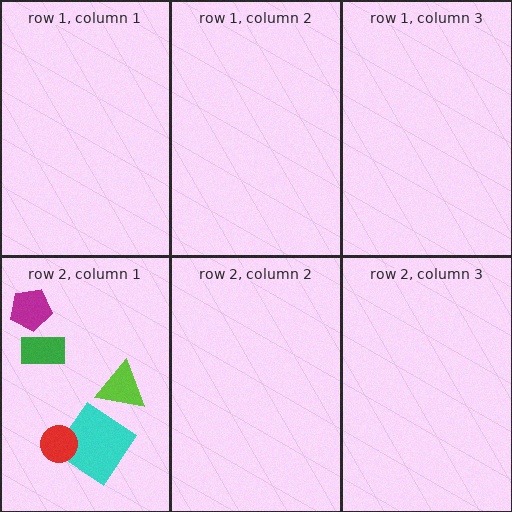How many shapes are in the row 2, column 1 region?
5.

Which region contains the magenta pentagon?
The row 2, column 1 region.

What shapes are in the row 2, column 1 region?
The magenta pentagon, the cyan diamond, the green rectangle, the lime triangle, the red circle.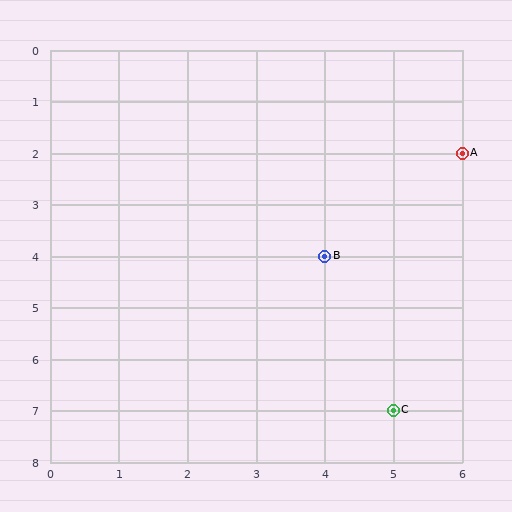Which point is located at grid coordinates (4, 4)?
Point B is at (4, 4).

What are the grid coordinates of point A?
Point A is at grid coordinates (6, 2).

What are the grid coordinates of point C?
Point C is at grid coordinates (5, 7).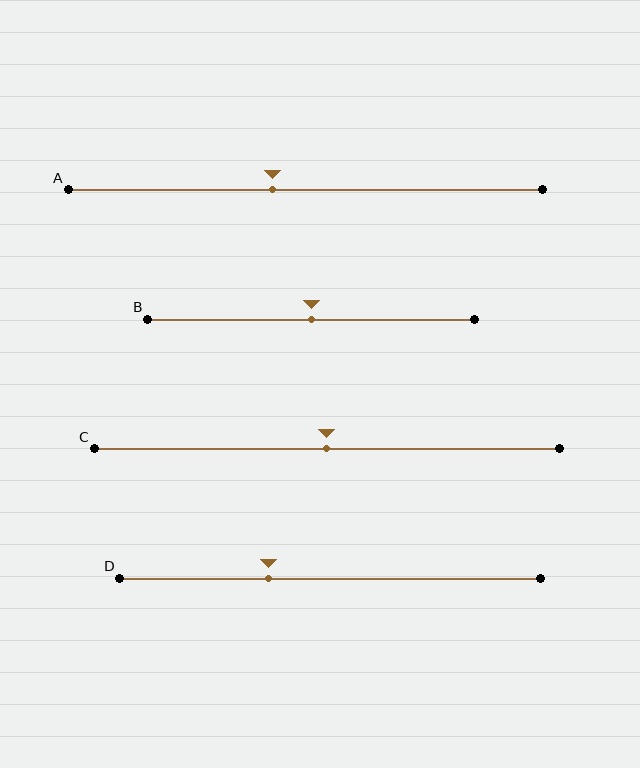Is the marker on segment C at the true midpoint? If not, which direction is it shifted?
Yes, the marker on segment C is at the true midpoint.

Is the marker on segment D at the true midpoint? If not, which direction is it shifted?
No, the marker on segment D is shifted to the left by about 15% of the segment length.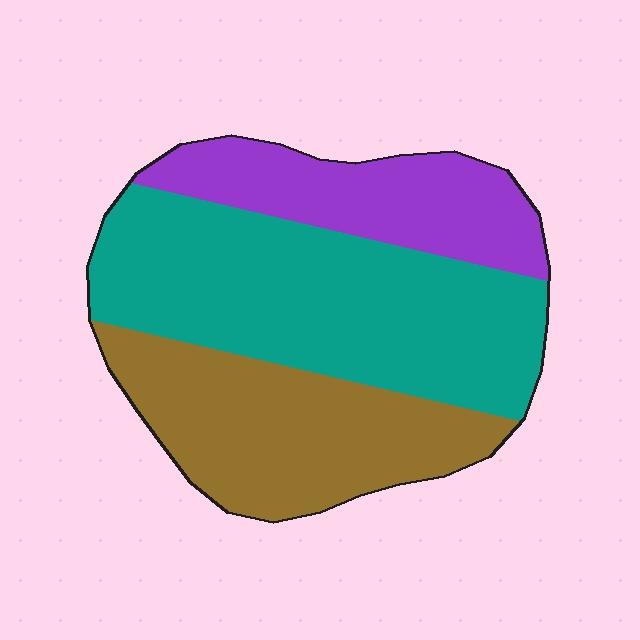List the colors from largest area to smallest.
From largest to smallest: teal, brown, purple.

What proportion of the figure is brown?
Brown covers around 30% of the figure.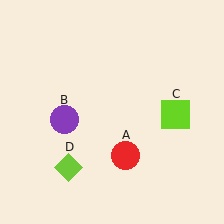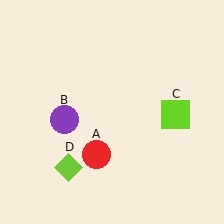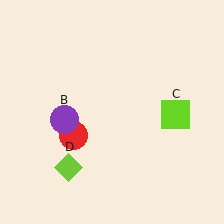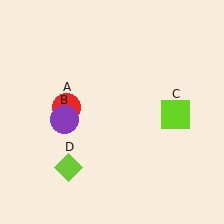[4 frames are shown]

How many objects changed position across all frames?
1 object changed position: red circle (object A).